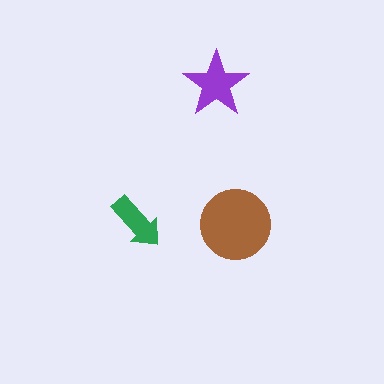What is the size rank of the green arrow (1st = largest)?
3rd.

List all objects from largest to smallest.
The brown circle, the purple star, the green arrow.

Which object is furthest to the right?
The brown circle is rightmost.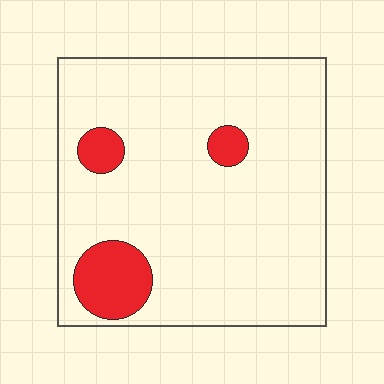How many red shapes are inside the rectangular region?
3.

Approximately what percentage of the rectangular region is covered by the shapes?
Approximately 10%.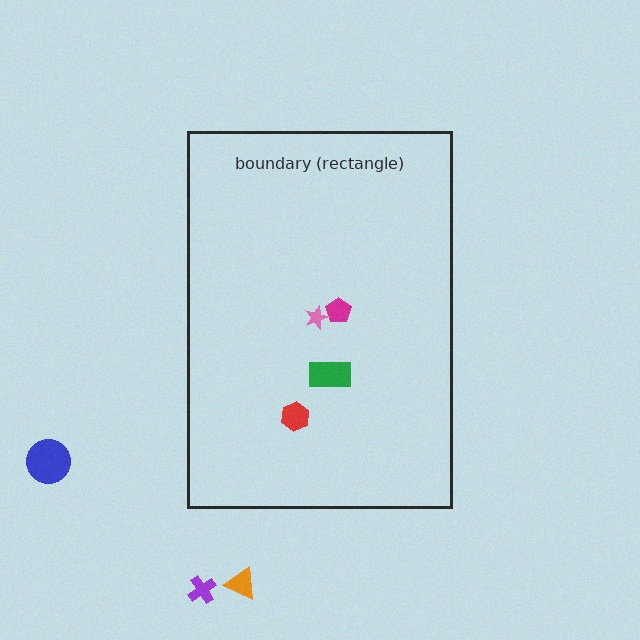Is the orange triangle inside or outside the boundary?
Outside.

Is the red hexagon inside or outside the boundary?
Inside.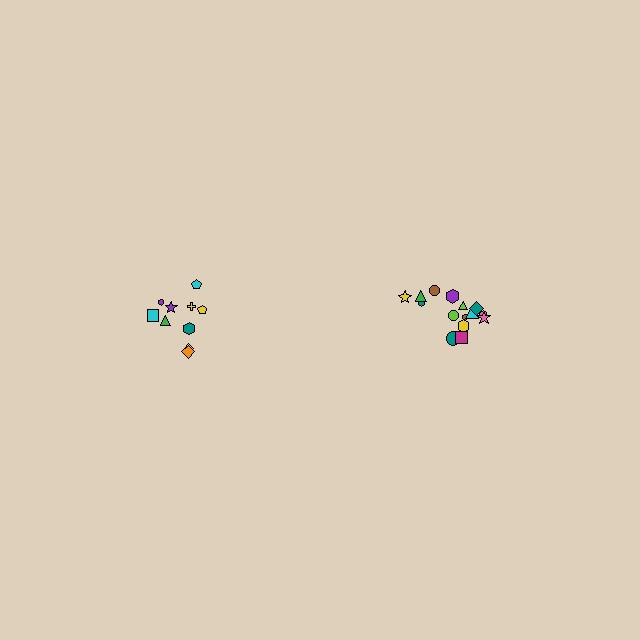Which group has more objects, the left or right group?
The right group.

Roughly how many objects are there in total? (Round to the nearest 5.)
Roughly 25 objects in total.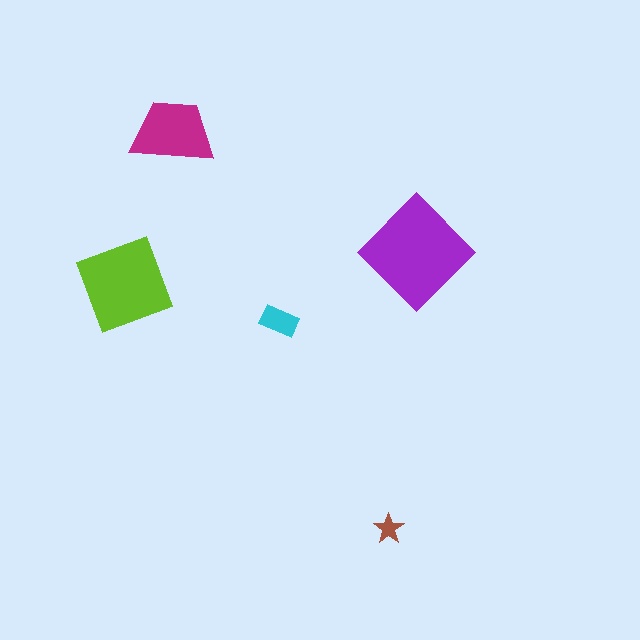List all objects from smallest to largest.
The brown star, the cyan rectangle, the magenta trapezoid, the lime square, the purple diamond.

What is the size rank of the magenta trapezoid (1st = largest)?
3rd.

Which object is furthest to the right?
The purple diamond is rightmost.